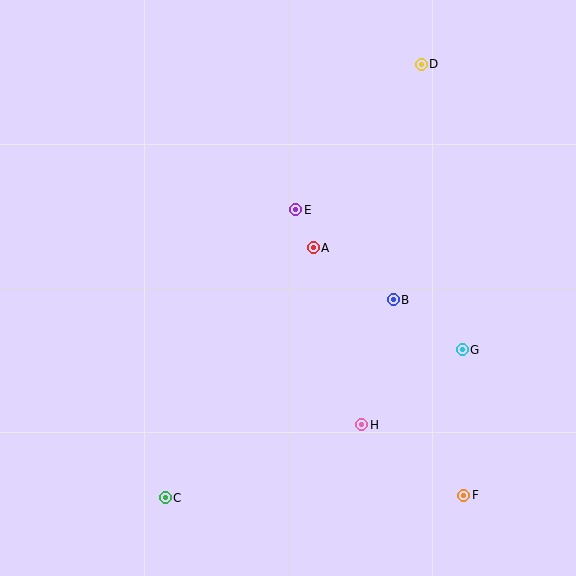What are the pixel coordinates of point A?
Point A is at (313, 248).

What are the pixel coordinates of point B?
Point B is at (393, 300).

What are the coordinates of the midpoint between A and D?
The midpoint between A and D is at (367, 156).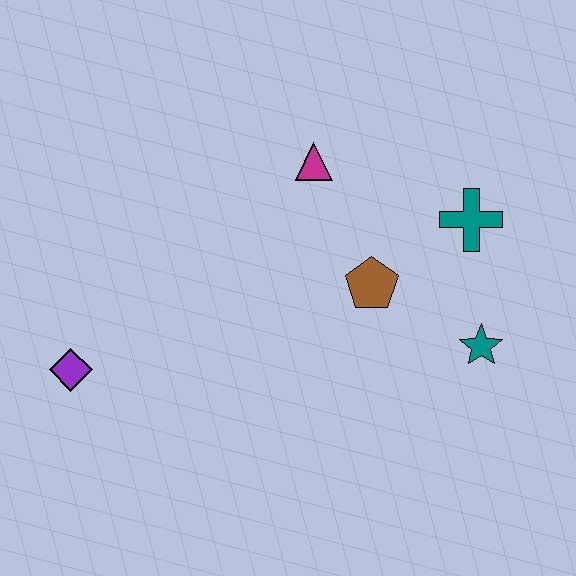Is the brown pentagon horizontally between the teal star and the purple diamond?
Yes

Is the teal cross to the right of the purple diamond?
Yes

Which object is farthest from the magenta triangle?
The purple diamond is farthest from the magenta triangle.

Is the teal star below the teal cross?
Yes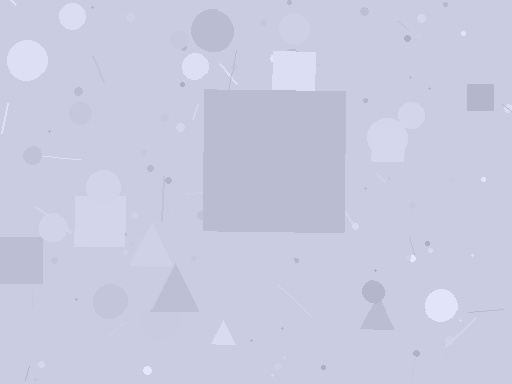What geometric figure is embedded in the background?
A square is embedded in the background.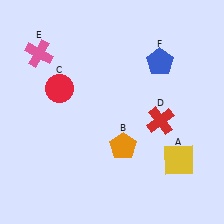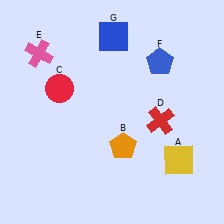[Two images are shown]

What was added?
A blue square (G) was added in Image 2.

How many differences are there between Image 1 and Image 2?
There is 1 difference between the two images.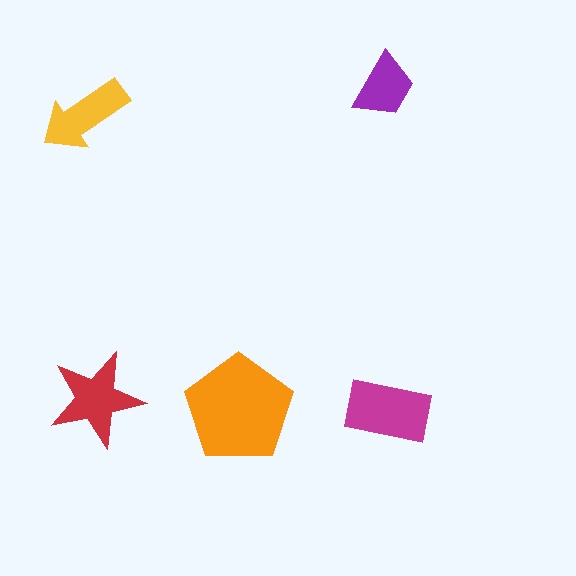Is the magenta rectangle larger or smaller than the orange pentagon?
Smaller.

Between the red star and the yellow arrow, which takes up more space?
The red star.